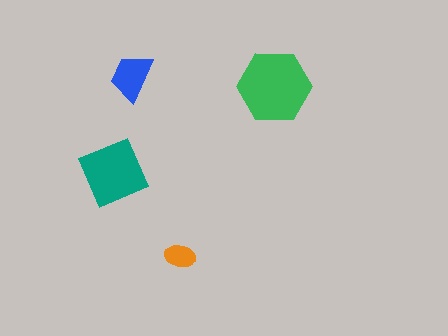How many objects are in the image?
There are 4 objects in the image.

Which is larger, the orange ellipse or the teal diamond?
The teal diamond.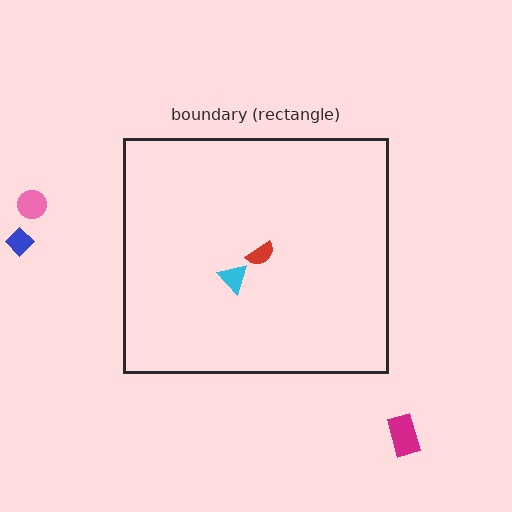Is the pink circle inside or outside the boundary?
Outside.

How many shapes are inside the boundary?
2 inside, 3 outside.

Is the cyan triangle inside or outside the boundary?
Inside.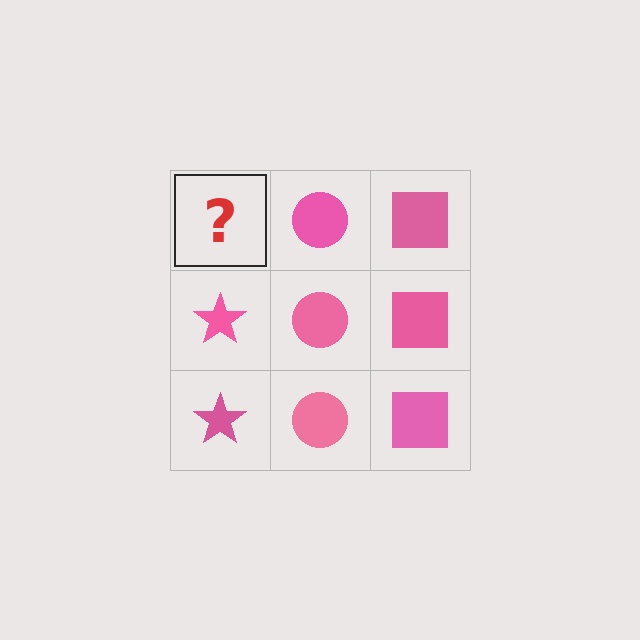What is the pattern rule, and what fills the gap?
The rule is that each column has a consistent shape. The gap should be filled with a pink star.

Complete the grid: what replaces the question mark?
The question mark should be replaced with a pink star.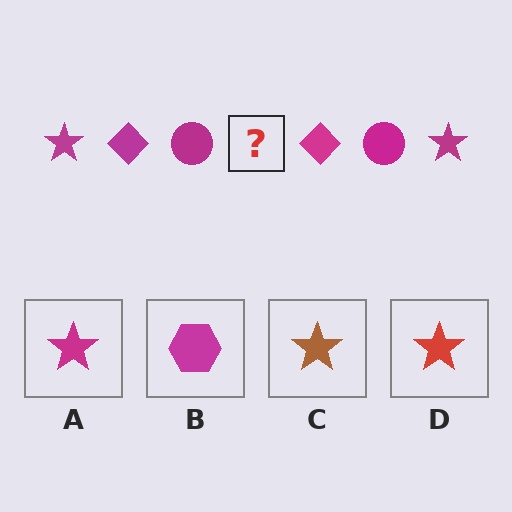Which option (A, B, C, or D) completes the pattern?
A.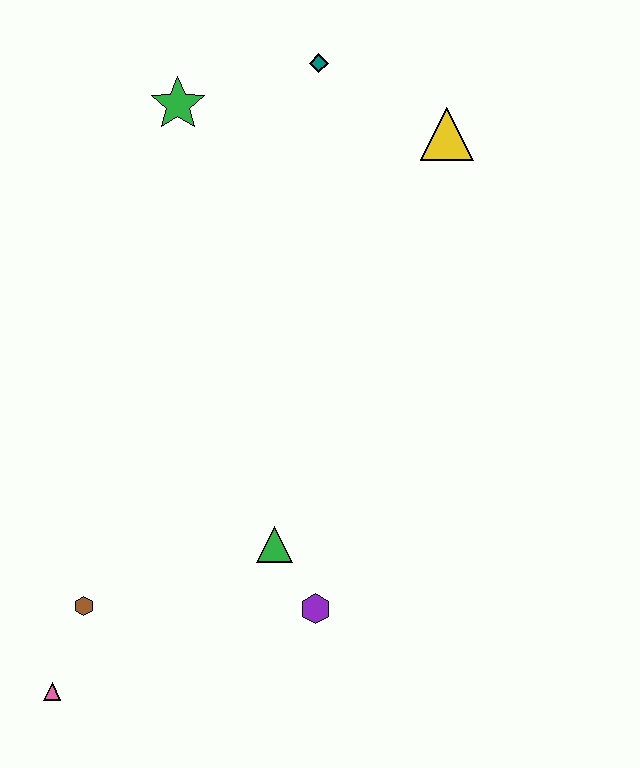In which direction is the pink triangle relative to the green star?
The pink triangle is below the green star.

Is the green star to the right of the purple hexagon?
No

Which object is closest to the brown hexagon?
The pink triangle is closest to the brown hexagon.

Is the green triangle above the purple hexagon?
Yes